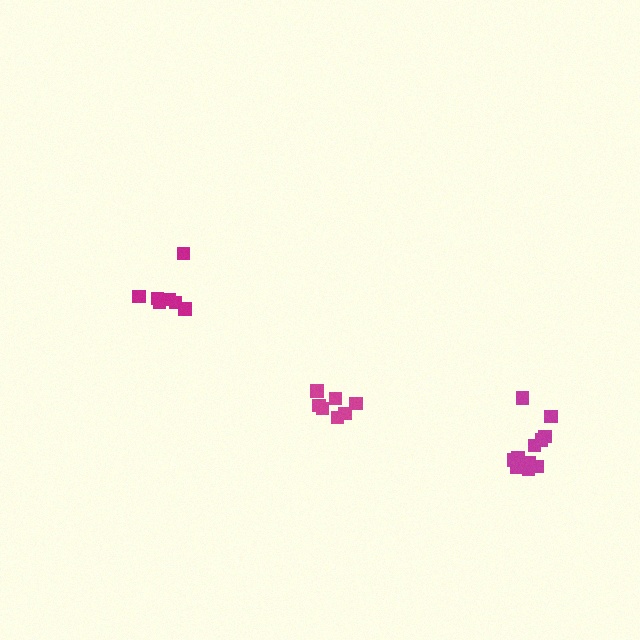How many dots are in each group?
Group 1: 12 dots, Group 2: 7 dots, Group 3: 7 dots (26 total).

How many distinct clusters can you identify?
There are 3 distinct clusters.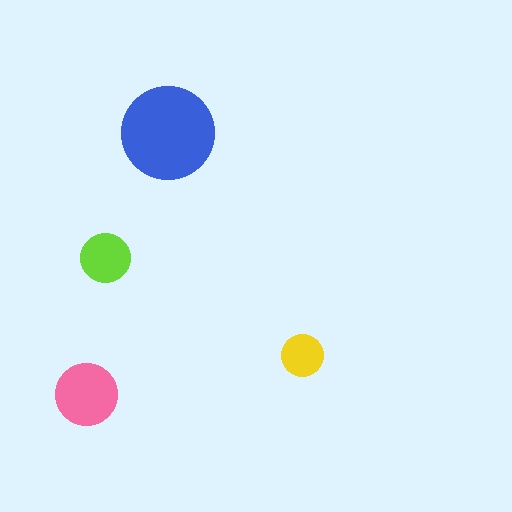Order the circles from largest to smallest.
the blue one, the pink one, the lime one, the yellow one.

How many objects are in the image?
There are 4 objects in the image.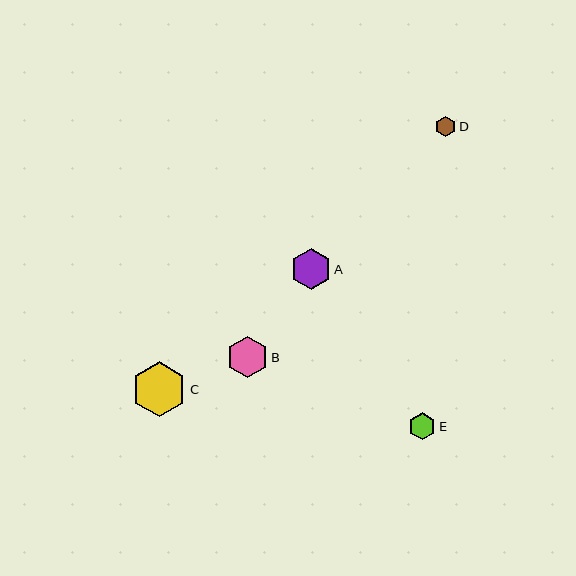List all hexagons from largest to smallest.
From largest to smallest: C, B, A, E, D.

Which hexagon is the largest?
Hexagon C is the largest with a size of approximately 55 pixels.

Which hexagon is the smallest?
Hexagon D is the smallest with a size of approximately 20 pixels.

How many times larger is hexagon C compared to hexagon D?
Hexagon C is approximately 2.7 times the size of hexagon D.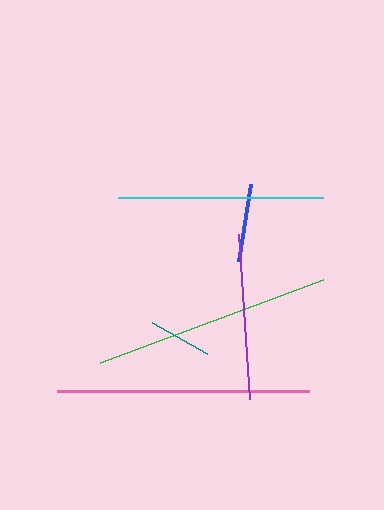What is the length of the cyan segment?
The cyan segment is approximately 205 pixels long.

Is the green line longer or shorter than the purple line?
The green line is longer than the purple line.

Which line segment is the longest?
The pink line is the longest at approximately 252 pixels.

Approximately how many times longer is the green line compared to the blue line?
The green line is approximately 3.1 times the length of the blue line.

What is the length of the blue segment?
The blue segment is approximately 78 pixels long.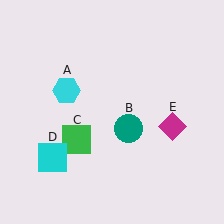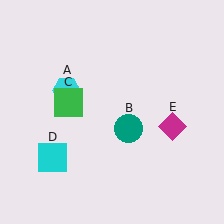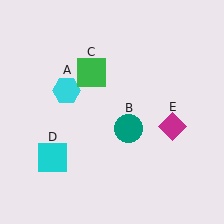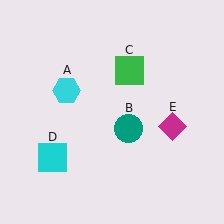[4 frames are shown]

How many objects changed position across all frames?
1 object changed position: green square (object C).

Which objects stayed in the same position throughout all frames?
Cyan hexagon (object A) and teal circle (object B) and cyan square (object D) and magenta diamond (object E) remained stationary.